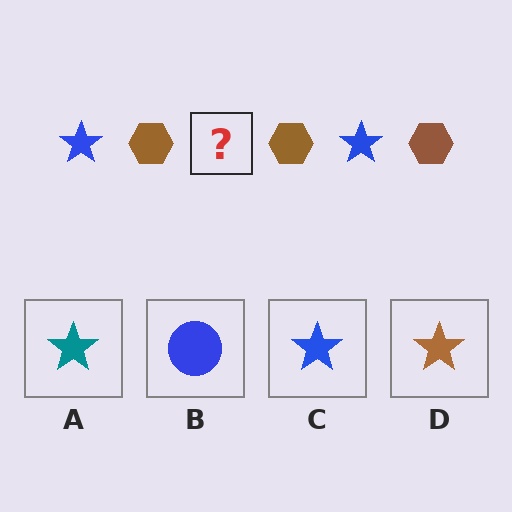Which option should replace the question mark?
Option C.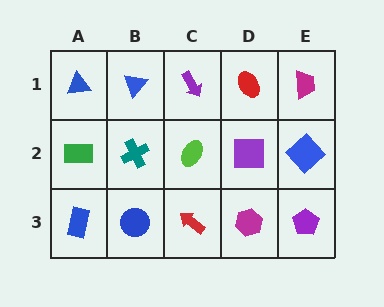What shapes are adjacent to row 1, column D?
A purple square (row 2, column D), a purple arrow (row 1, column C), a magenta trapezoid (row 1, column E).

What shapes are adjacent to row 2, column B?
A blue triangle (row 1, column B), a blue circle (row 3, column B), a green rectangle (row 2, column A), a lime ellipse (row 2, column C).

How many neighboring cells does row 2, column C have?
4.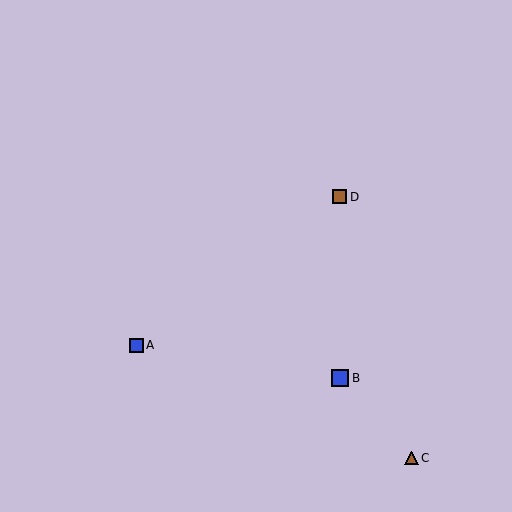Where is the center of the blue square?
The center of the blue square is at (340, 378).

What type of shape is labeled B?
Shape B is a blue square.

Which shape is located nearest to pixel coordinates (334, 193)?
The brown square (labeled D) at (339, 197) is nearest to that location.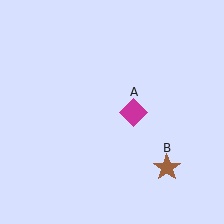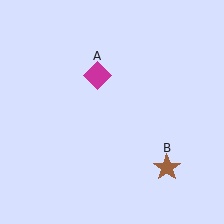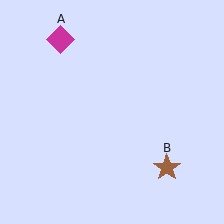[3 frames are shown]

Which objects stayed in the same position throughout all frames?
Brown star (object B) remained stationary.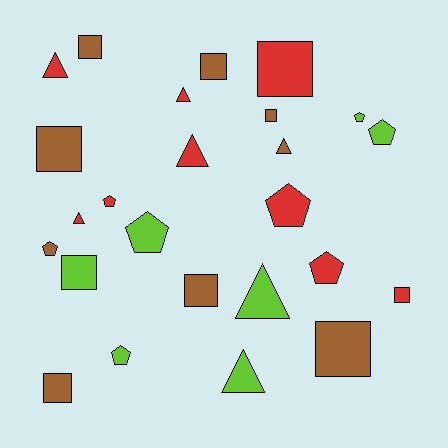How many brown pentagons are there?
There is 1 brown pentagon.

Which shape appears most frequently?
Square, with 10 objects.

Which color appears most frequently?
Red, with 9 objects.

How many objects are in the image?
There are 25 objects.